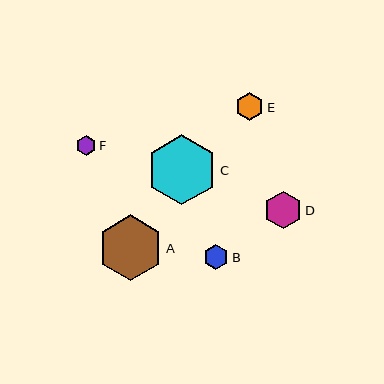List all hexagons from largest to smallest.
From largest to smallest: C, A, D, E, B, F.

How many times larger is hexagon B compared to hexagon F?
Hexagon B is approximately 1.3 times the size of hexagon F.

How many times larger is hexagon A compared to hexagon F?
Hexagon A is approximately 3.3 times the size of hexagon F.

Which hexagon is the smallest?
Hexagon F is the smallest with a size of approximately 20 pixels.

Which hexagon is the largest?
Hexagon C is the largest with a size of approximately 70 pixels.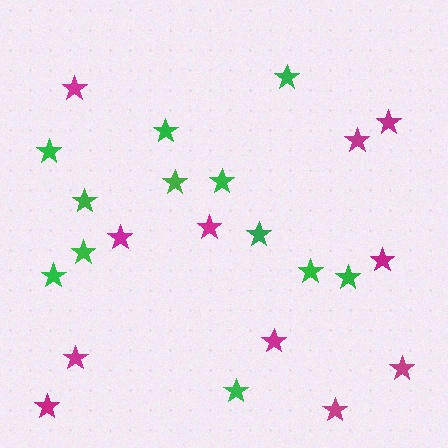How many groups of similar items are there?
There are 2 groups: one group of green stars (12) and one group of magenta stars (11).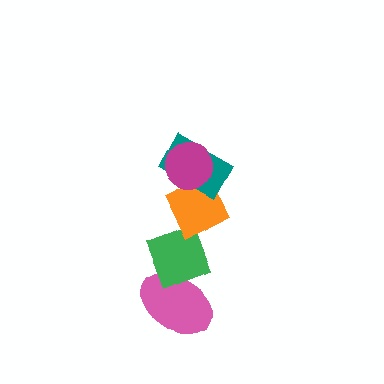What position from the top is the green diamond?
The green diamond is 4th from the top.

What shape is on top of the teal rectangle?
The magenta circle is on top of the teal rectangle.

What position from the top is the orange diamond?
The orange diamond is 3rd from the top.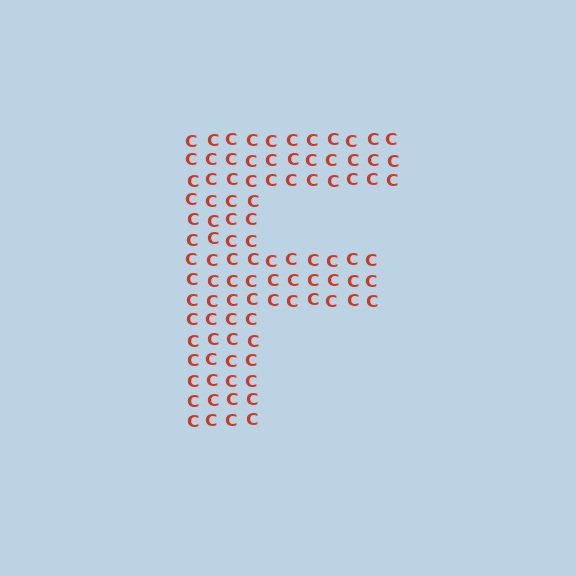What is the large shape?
The large shape is the letter F.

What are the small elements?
The small elements are letter C's.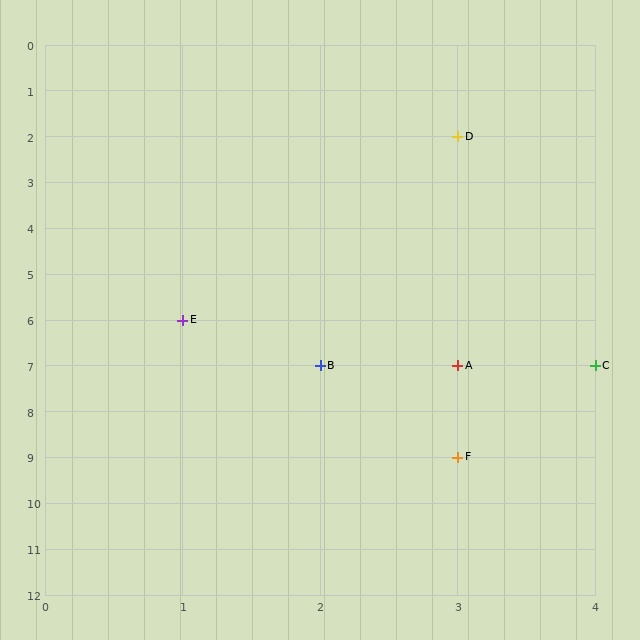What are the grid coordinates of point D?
Point D is at grid coordinates (3, 2).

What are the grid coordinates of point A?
Point A is at grid coordinates (3, 7).